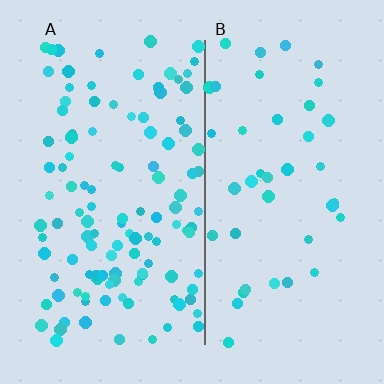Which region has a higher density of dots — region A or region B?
A (the left).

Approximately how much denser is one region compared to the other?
Approximately 2.8× — region A over region B.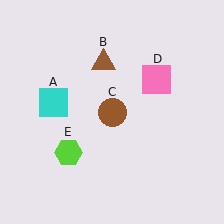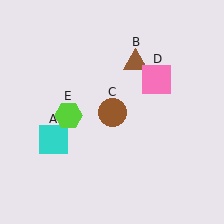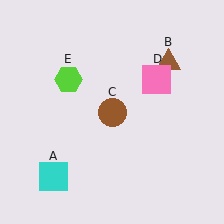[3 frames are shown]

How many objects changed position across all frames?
3 objects changed position: cyan square (object A), brown triangle (object B), lime hexagon (object E).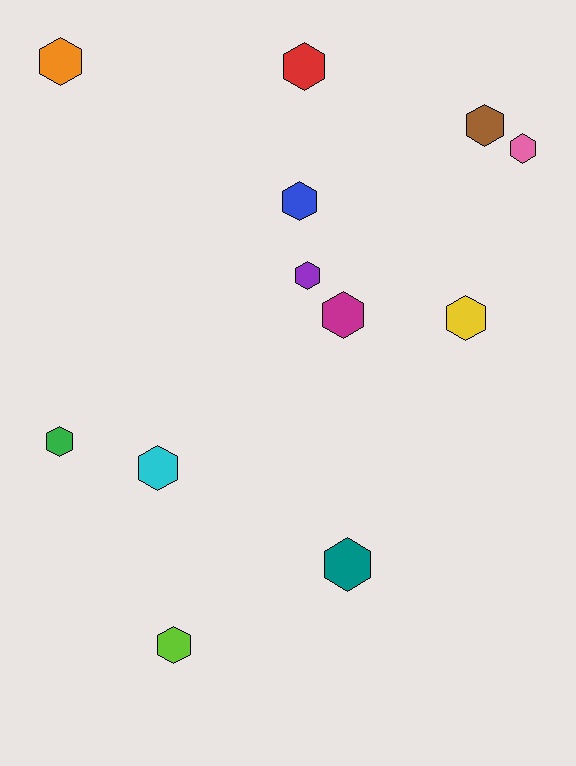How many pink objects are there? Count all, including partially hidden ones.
There is 1 pink object.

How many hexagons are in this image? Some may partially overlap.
There are 12 hexagons.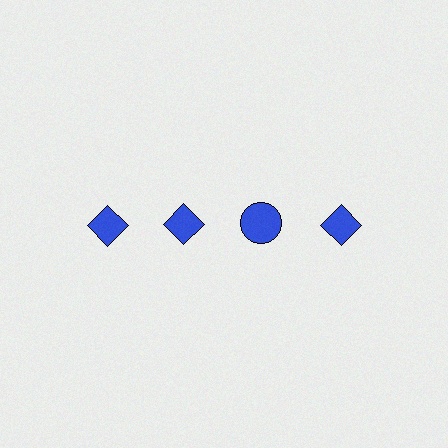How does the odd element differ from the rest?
It has a different shape: circle instead of diamond.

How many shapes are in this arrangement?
There are 4 shapes arranged in a grid pattern.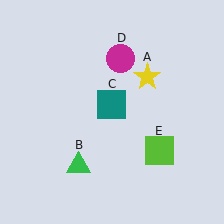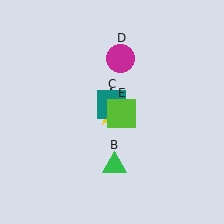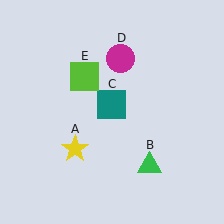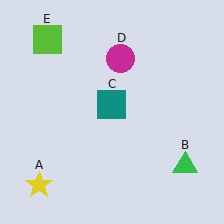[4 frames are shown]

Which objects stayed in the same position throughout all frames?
Teal square (object C) and magenta circle (object D) remained stationary.